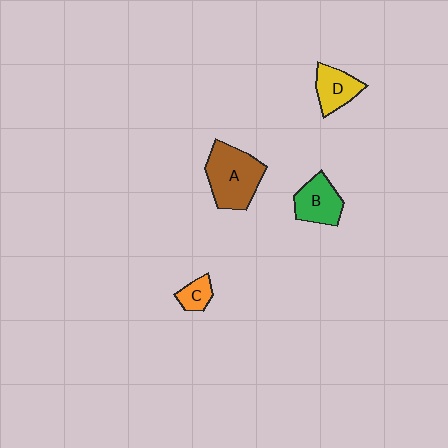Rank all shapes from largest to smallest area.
From largest to smallest: A (brown), B (green), D (yellow), C (orange).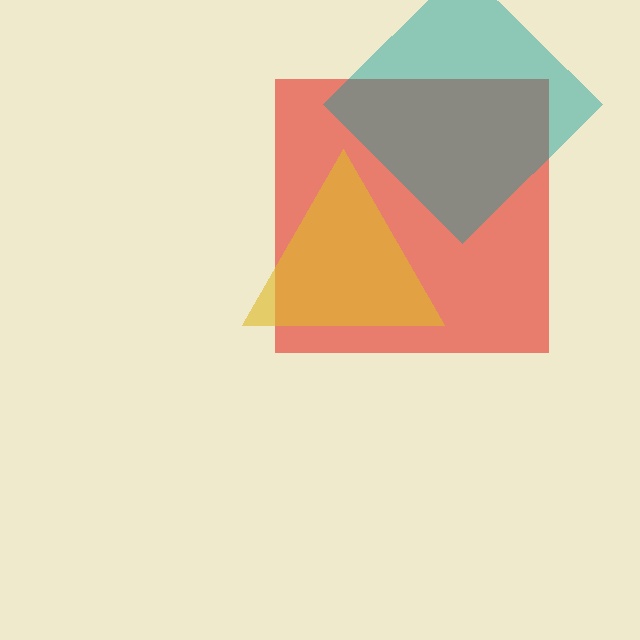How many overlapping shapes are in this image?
There are 3 overlapping shapes in the image.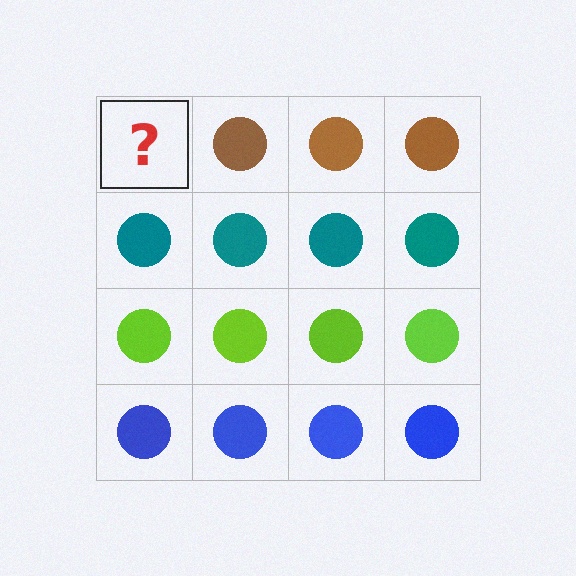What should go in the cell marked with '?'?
The missing cell should contain a brown circle.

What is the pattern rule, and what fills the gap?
The rule is that each row has a consistent color. The gap should be filled with a brown circle.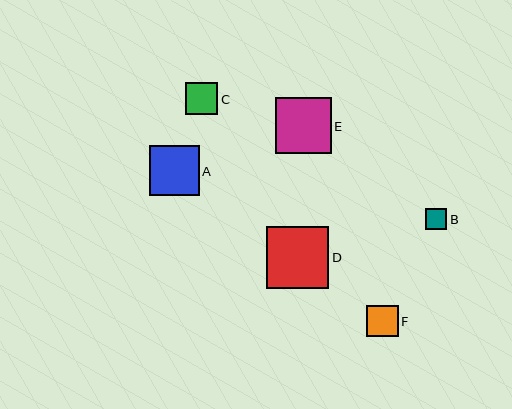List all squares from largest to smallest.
From largest to smallest: D, E, A, C, F, B.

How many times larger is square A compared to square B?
Square A is approximately 2.4 times the size of square B.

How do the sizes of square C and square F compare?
Square C and square F are approximately the same size.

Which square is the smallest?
Square B is the smallest with a size of approximately 21 pixels.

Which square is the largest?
Square D is the largest with a size of approximately 62 pixels.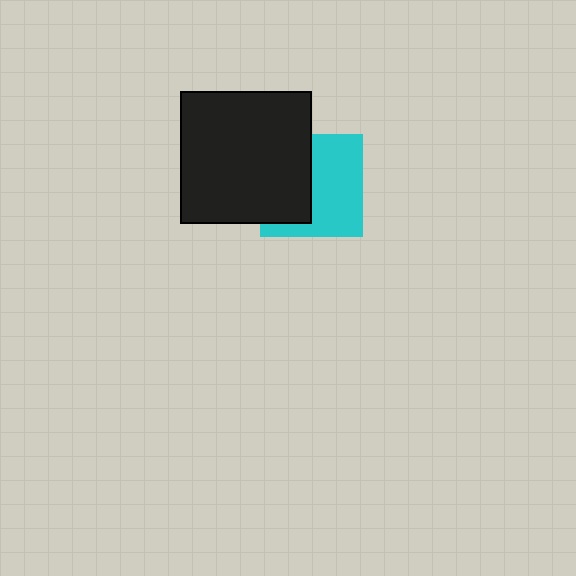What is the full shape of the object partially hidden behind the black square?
The partially hidden object is a cyan square.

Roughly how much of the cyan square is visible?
About half of it is visible (roughly 57%).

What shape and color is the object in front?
The object in front is a black square.